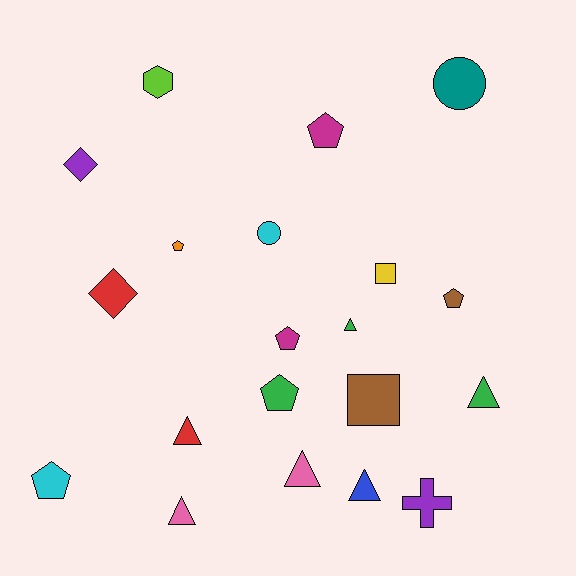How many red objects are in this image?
There are 2 red objects.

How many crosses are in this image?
There is 1 cross.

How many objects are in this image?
There are 20 objects.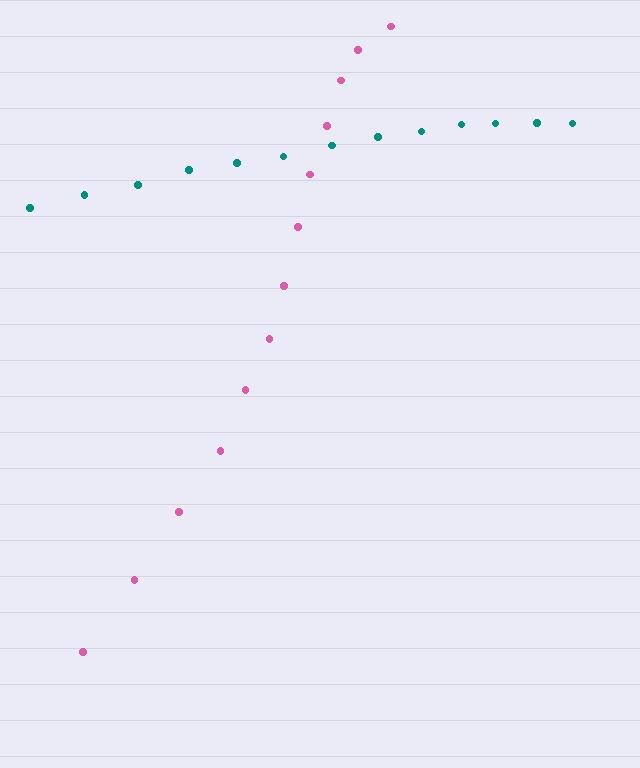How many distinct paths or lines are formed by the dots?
There are 2 distinct paths.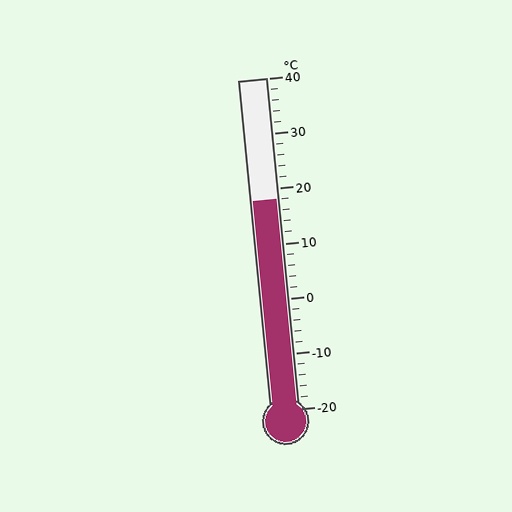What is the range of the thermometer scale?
The thermometer scale ranges from -20°C to 40°C.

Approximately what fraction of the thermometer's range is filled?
The thermometer is filled to approximately 65% of its range.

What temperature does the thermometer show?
The thermometer shows approximately 18°C.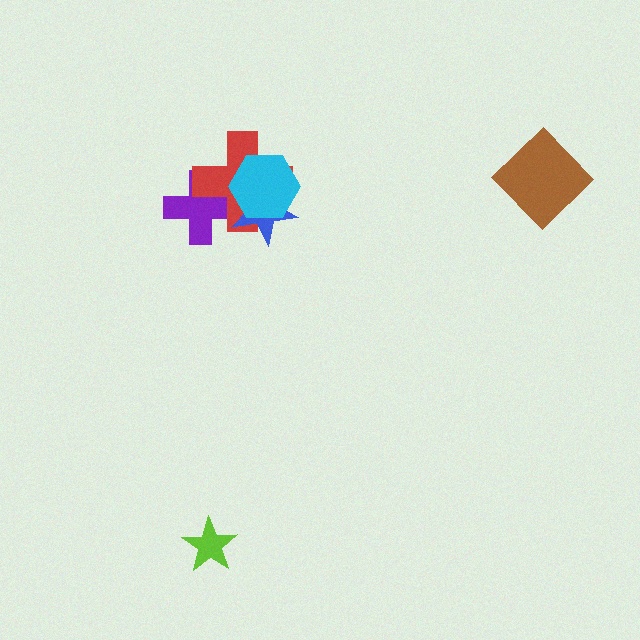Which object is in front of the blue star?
The cyan hexagon is in front of the blue star.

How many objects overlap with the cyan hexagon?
2 objects overlap with the cyan hexagon.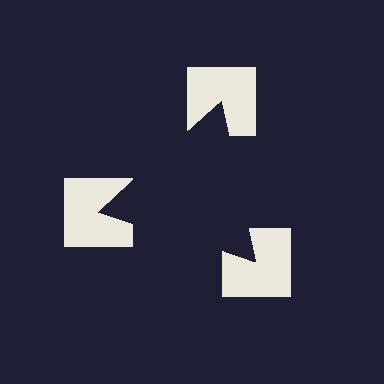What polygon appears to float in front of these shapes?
An illusory triangle — its edges are inferred from the aligned wedge cuts in the notched squares, not physically drawn.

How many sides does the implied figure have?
3 sides.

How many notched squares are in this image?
There are 3 — one at each vertex of the illusory triangle.